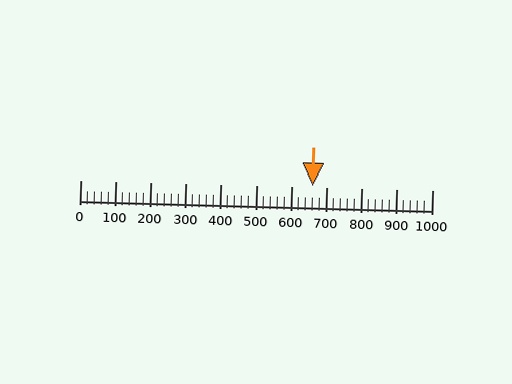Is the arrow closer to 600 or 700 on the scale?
The arrow is closer to 700.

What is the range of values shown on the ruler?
The ruler shows values from 0 to 1000.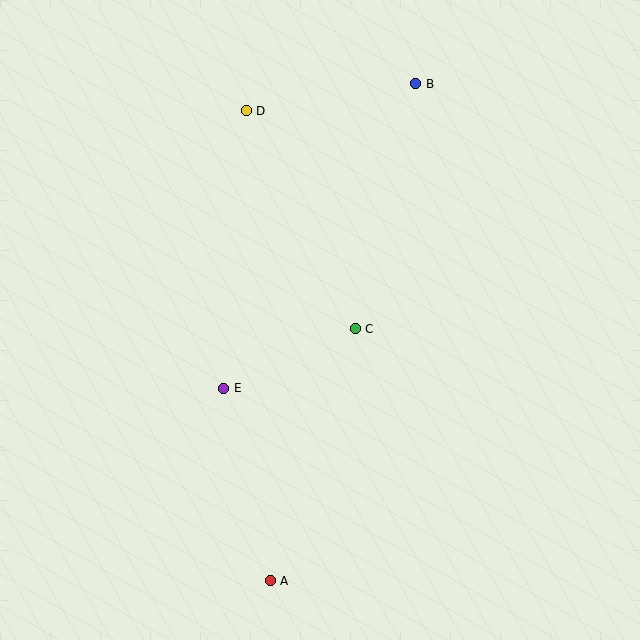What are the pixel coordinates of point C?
Point C is at (355, 329).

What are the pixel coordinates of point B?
Point B is at (416, 84).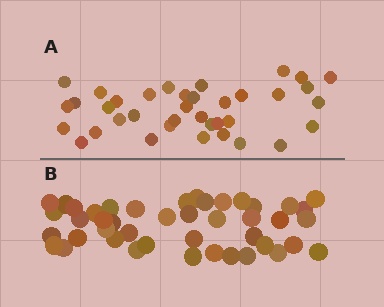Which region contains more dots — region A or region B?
Region B (the bottom region) has more dots.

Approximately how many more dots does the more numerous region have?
Region B has roughly 8 or so more dots than region A.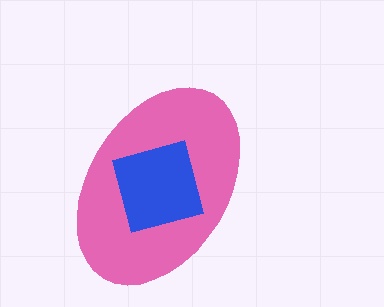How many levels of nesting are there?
2.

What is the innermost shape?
The blue square.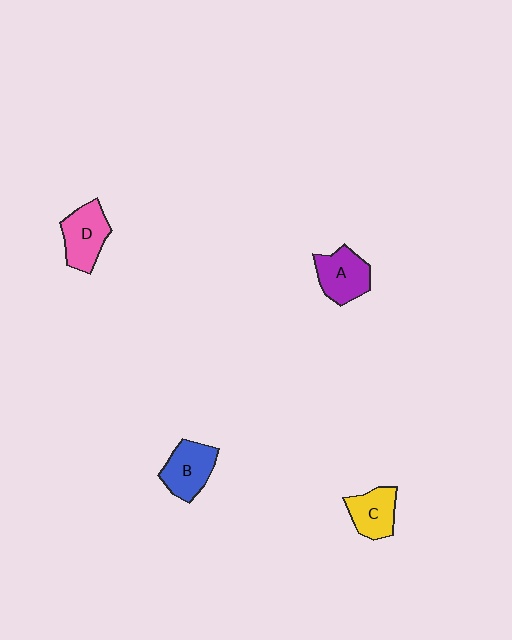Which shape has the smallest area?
Shape C (yellow).